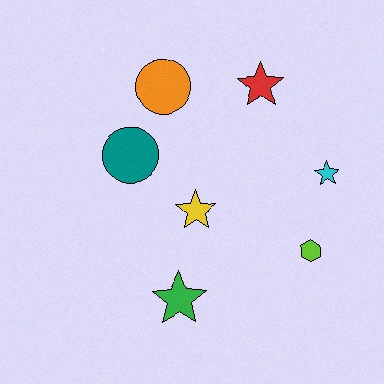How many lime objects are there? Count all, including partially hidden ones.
There is 1 lime object.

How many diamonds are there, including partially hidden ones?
There are no diamonds.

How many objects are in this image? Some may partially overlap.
There are 7 objects.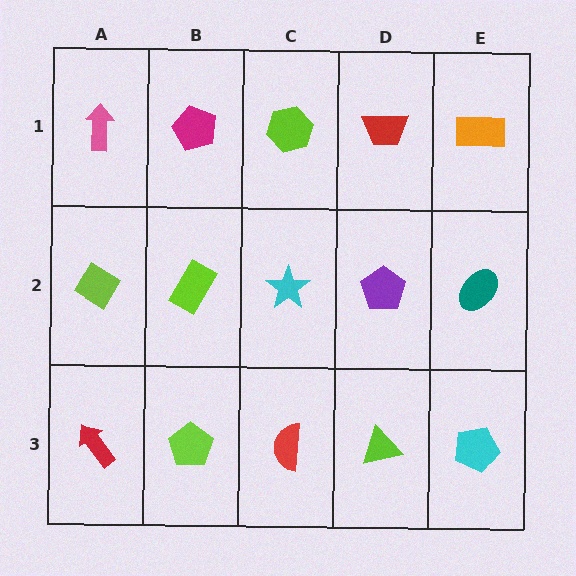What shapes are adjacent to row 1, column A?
A lime diamond (row 2, column A), a magenta pentagon (row 1, column B).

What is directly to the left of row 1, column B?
A pink arrow.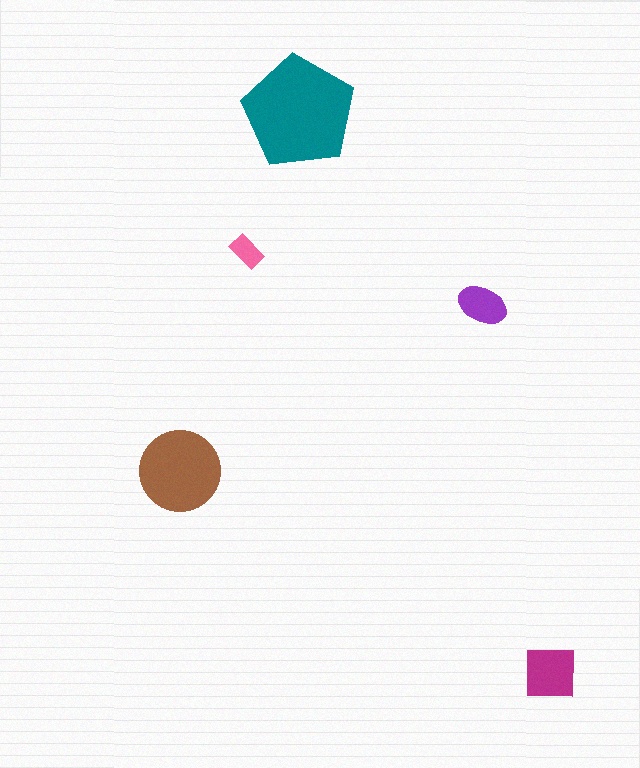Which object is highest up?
The teal pentagon is topmost.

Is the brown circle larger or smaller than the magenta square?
Larger.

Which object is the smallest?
The pink rectangle.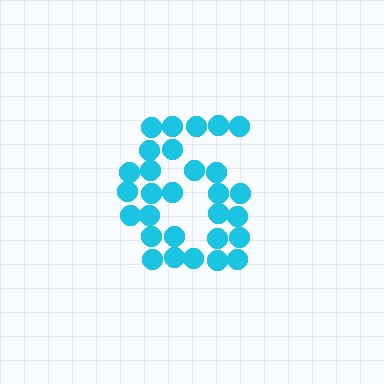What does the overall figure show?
The overall figure shows the digit 6.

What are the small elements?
The small elements are circles.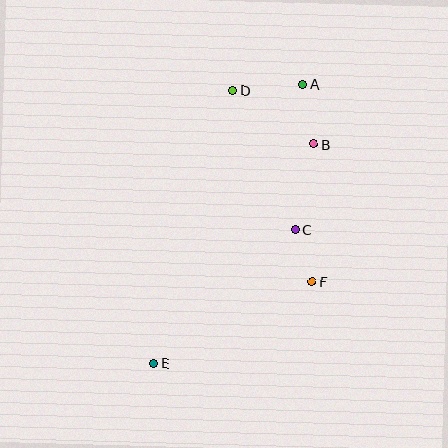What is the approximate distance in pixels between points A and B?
The distance between A and B is approximately 61 pixels.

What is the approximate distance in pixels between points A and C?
The distance between A and C is approximately 146 pixels.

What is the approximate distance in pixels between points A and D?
The distance between A and D is approximately 71 pixels.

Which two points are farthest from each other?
Points A and E are farthest from each other.